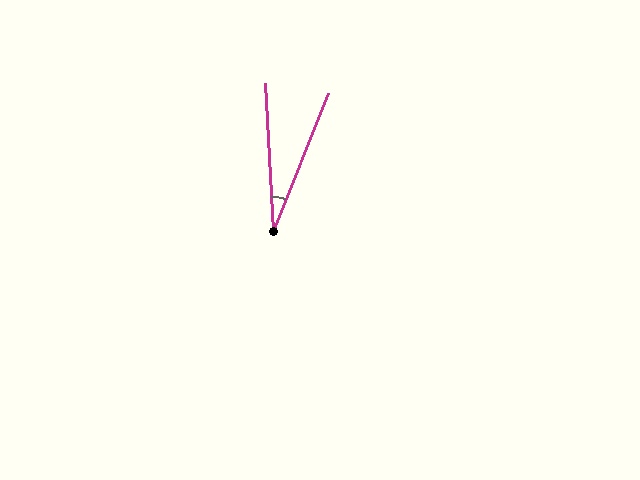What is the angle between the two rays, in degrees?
Approximately 25 degrees.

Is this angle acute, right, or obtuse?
It is acute.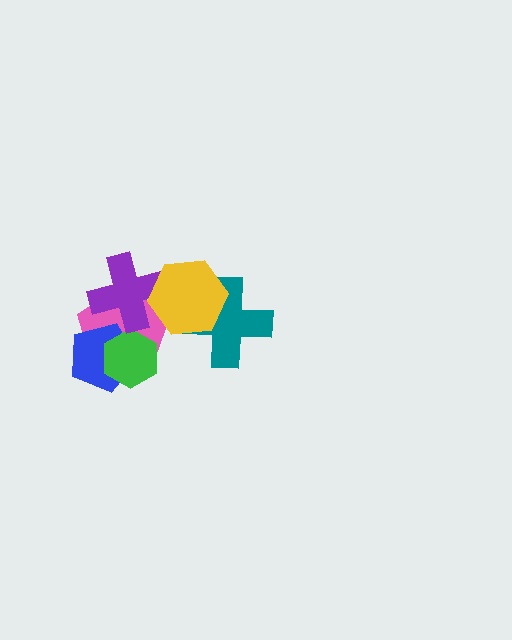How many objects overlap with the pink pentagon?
4 objects overlap with the pink pentagon.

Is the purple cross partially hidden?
Yes, it is partially covered by another shape.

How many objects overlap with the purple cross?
2 objects overlap with the purple cross.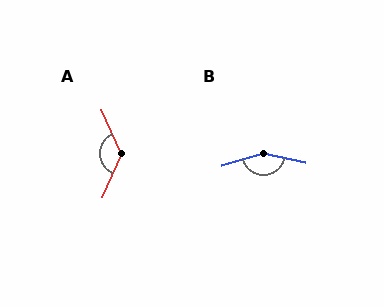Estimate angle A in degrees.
Approximately 132 degrees.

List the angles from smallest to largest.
A (132°), B (151°).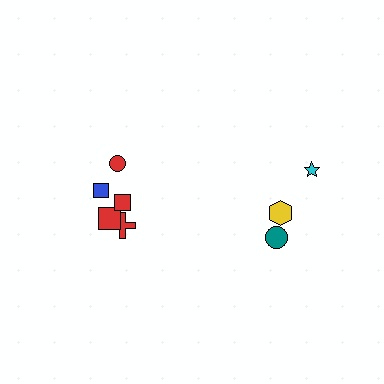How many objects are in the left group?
There are 5 objects.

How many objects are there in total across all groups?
There are 8 objects.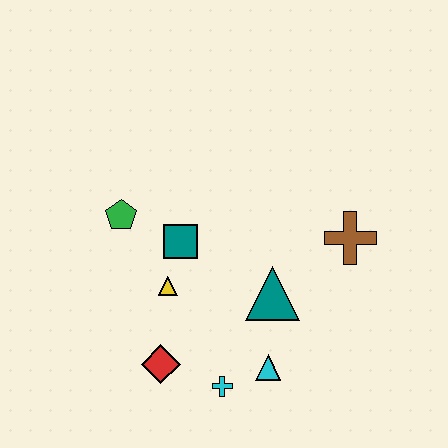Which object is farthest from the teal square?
The brown cross is farthest from the teal square.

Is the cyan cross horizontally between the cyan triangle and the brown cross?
No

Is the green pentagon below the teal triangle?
No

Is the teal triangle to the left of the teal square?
No